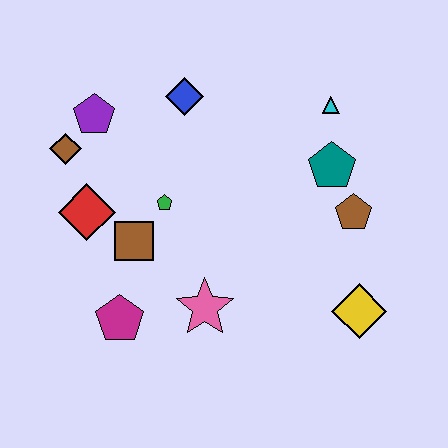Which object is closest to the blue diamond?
The purple pentagon is closest to the blue diamond.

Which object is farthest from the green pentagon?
The yellow diamond is farthest from the green pentagon.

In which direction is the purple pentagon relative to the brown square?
The purple pentagon is above the brown square.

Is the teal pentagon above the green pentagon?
Yes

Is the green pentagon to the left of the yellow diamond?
Yes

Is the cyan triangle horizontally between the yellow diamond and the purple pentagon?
Yes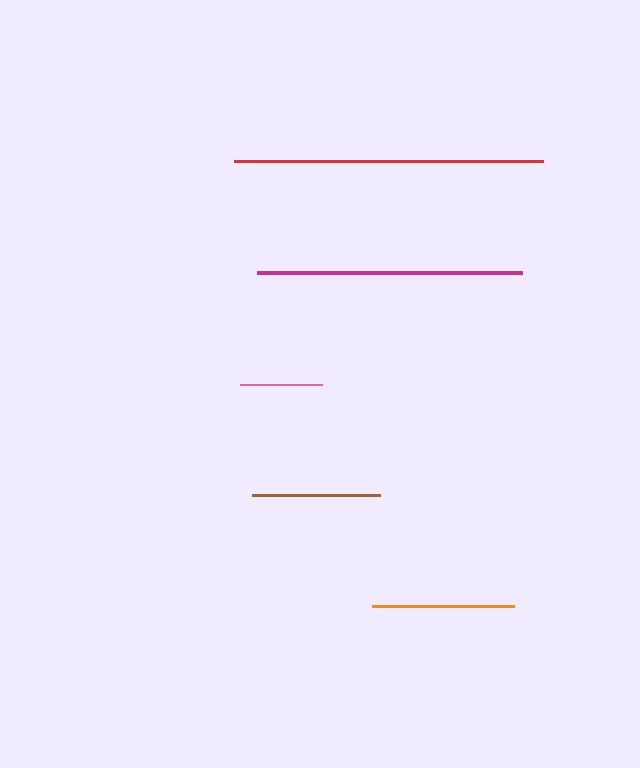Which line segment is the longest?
The red line is the longest at approximately 309 pixels.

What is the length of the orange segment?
The orange segment is approximately 142 pixels long.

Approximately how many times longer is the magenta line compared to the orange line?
The magenta line is approximately 1.9 times the length of the orange line.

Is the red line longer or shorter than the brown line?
The red line is longer than the brown line.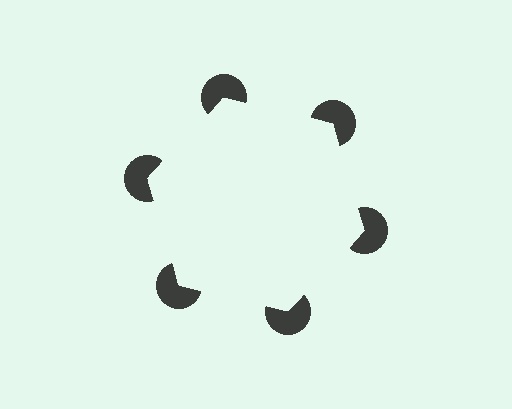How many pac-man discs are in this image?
There are 6 — one at each vertex of the illusory hexagon.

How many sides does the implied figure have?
6 sides.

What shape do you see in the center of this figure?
An illusory hexagon — its edges are inferred from the aligned wedge cuts in the pac-man discs, not physically drawn.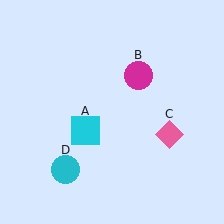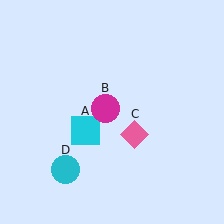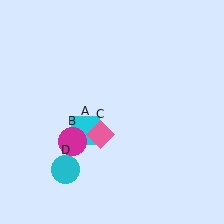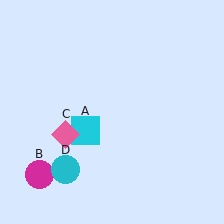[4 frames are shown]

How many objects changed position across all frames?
2 objects changed position: magenta circle (object B), pink diamond (object C).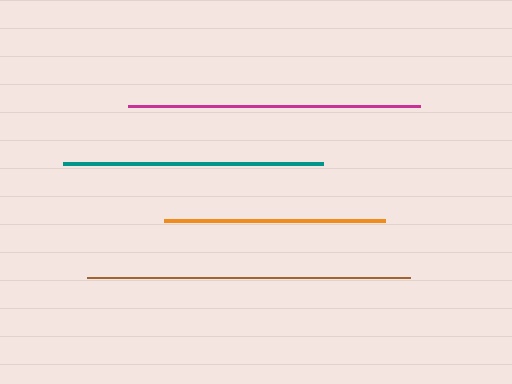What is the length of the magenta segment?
The magenta segment is approximately 292 pixels long.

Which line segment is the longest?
The brown line is the longest at approximately 323 pixels.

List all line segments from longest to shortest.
From longest to shortest: brown, magenta, teal, orange.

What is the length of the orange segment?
The orange segment is approximately 221 pixels long.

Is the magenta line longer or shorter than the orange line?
The magenta line is longer than the orange line.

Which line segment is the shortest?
The orange line is the shortest at approximately 221 pixels.